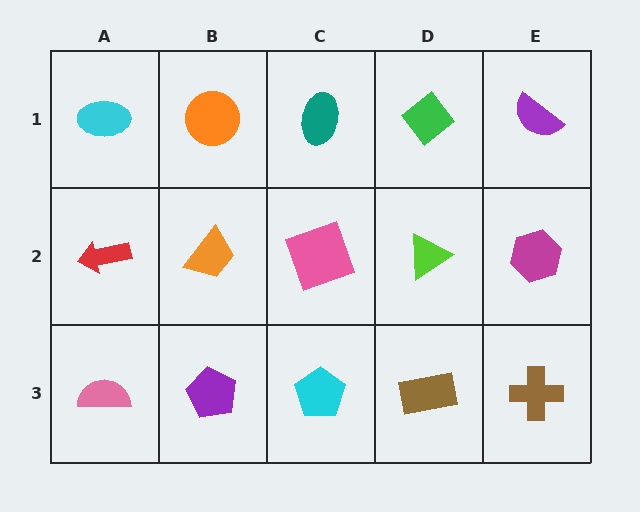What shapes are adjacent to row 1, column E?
A magenta hexagon (row 2, column E), a green diamond (row 1, column D).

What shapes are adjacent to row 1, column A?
A red arrow (row 2, column A), an orange circle (row 1, column B).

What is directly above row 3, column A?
A red arrow.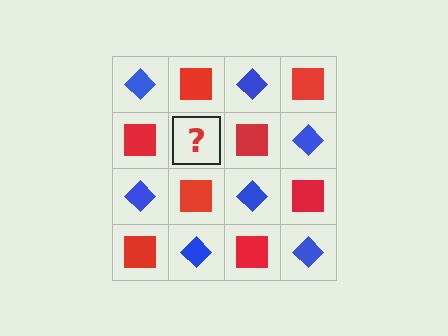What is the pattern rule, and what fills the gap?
The rule is that it alternates blue diamond and red square in a checkerboard pattern. The gap should be filled with a blue diamond.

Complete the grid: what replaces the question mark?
The question mark should be replaced with a blue diamond.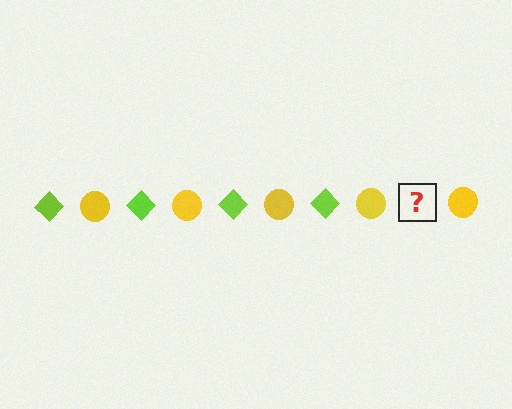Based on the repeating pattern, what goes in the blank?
The blank should be a lime diamond.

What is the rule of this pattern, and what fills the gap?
The rule is that the pattern alternates between lime diamond and yellow circle. The gap should be filled with a lime diamond.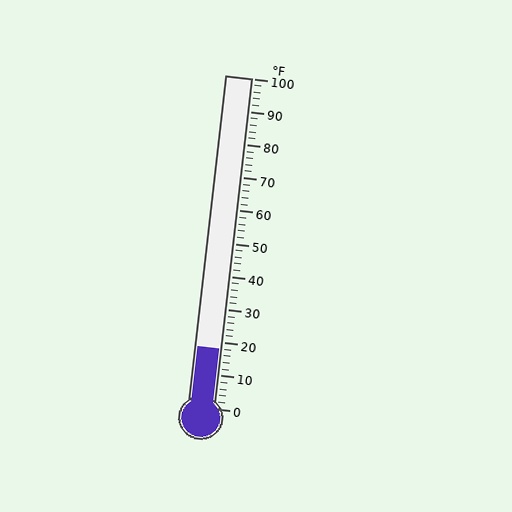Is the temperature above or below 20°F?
The temperature is below 20°F.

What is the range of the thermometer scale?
The thermometer scale ranges from 0°F to 100°F.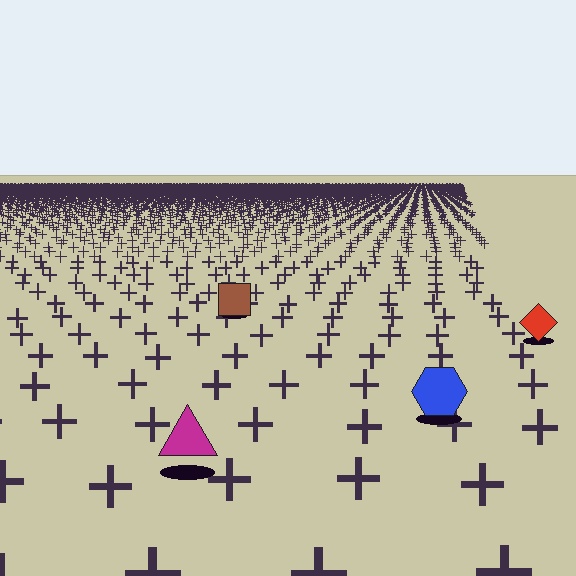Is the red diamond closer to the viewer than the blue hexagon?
No. The blue hexagon is closer — you can tell from the texture gradient: the ground texture is coarser near it.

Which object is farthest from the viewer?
The brown square is farthest from the viewer. It appears smaller and the ground texture around it is denser.